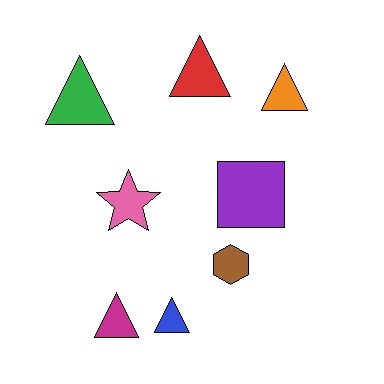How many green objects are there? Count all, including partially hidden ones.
There is 1 green object.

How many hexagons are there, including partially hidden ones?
There is 1 hexagon.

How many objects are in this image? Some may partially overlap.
There are 8 objects.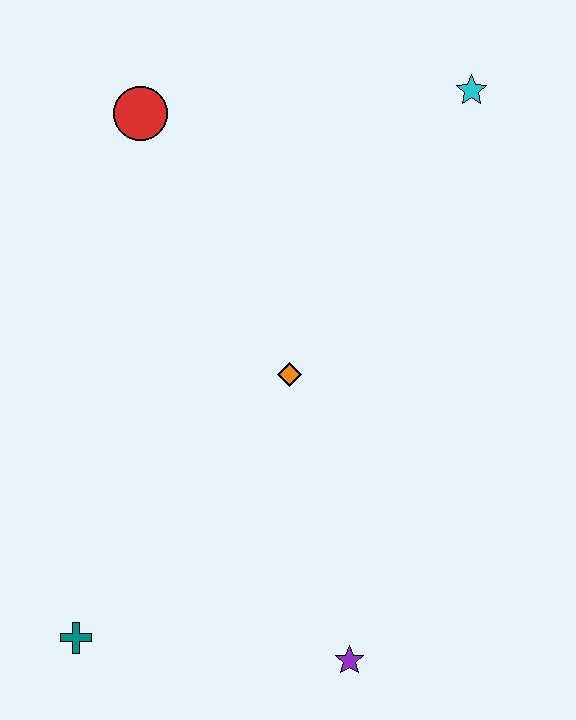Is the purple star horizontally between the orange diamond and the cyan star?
Yes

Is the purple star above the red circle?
No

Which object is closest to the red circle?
The orange diamond is closest to the red circle.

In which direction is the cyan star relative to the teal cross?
The cyan star is above the teal cross.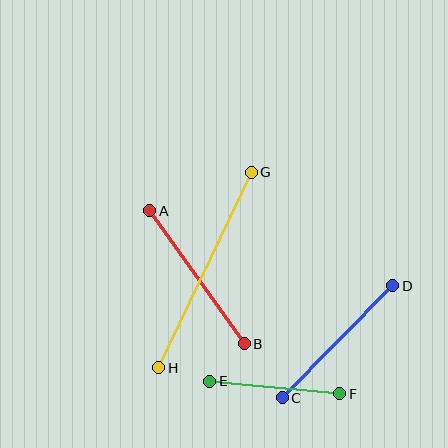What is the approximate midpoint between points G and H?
The midpoint is at approximately (205, 270) pixels.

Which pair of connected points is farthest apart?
Points G and H are farthest apart.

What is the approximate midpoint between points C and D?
The midpoint is at approximately (338, 342) pixels.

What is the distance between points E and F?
The distance is approximately 131 pixels.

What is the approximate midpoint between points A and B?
The midpoint is at approximately (197, 277) pixels.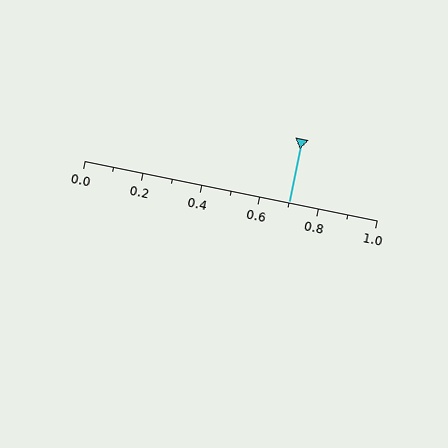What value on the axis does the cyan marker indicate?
The marker indicates approximately 0.7.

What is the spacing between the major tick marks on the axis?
The major ticks are spaced 0.2 apart.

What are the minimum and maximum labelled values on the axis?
The axis runs from 0.0 to 1.0.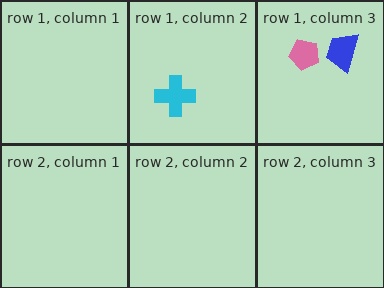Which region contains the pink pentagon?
The row 1, column 3 region.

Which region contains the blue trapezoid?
The row 1, column 3 region.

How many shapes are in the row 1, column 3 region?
2.